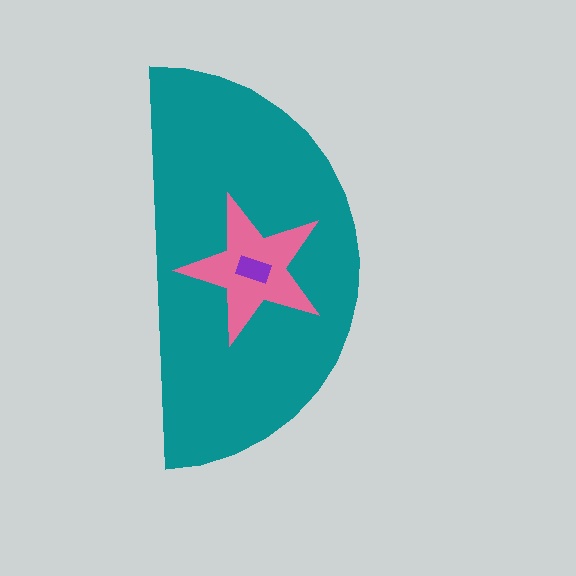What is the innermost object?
The purple rectangle.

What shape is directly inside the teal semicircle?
The pink star.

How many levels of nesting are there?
3.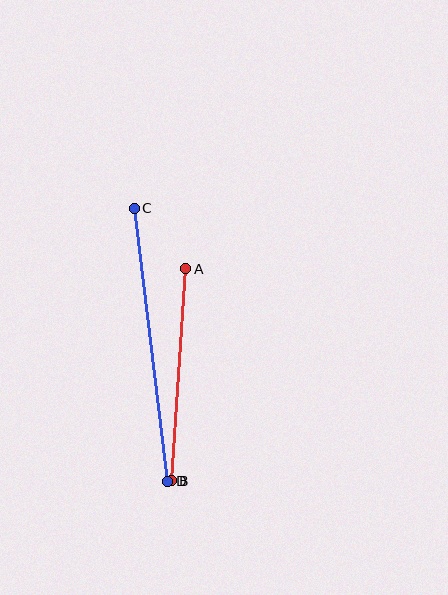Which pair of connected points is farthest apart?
Points C and D are farthest apart.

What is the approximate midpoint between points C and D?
The midpoint is at approximately (151, 345) pixels.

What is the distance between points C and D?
The distance is approximately 275 pixels.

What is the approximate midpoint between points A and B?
The midpoint is at approximately (179, 375) pixels.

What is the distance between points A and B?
The distance is approximately 212 pixels.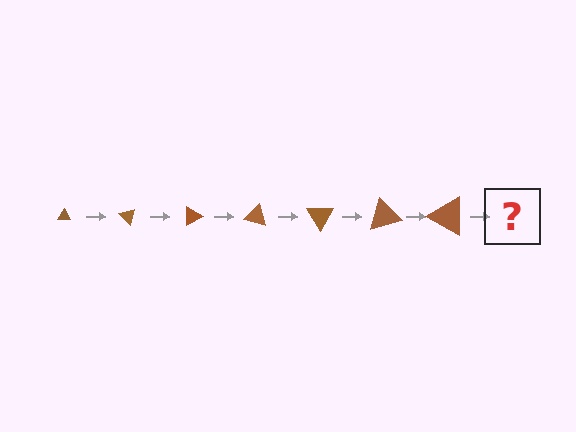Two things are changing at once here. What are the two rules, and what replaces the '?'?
The two rules are that the triangle grows larger each step and it rotates 45 degrees each step. The '?' should be a triangle, larger than the previous one and rotated 315 degrees from the start.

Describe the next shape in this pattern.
It should be a triangle, larger than the previous one and rotated 315 degrees from the start.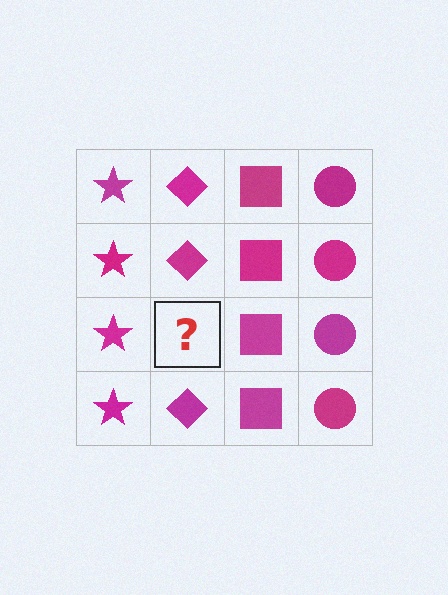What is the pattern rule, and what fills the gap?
The rule is that each column has a consistent shape. The gap should be filled with a magenta diamond.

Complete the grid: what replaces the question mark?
The question mark should be replaced with a magenta diamond.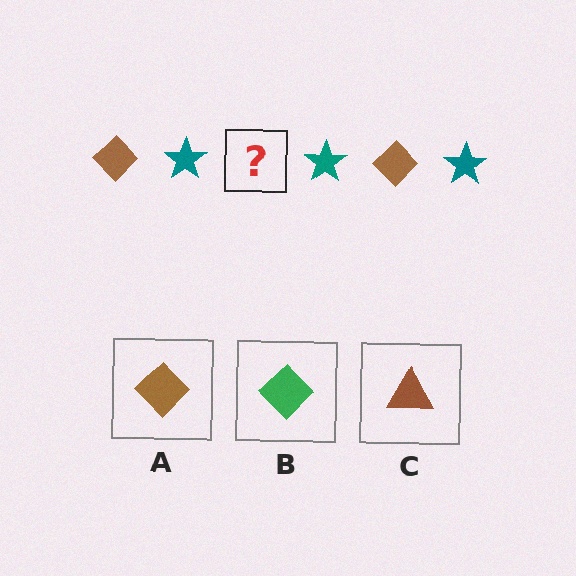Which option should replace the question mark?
Option A.